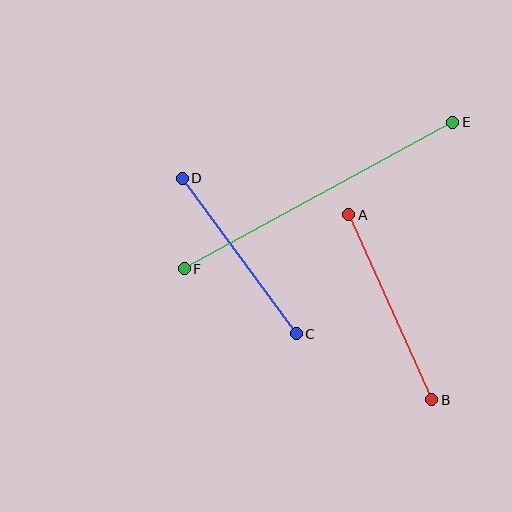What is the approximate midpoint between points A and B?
The midpoint is at approximately (390, 307) pixels.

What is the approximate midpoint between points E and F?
The midpoint is at approximately (318, 196) pixels.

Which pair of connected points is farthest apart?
Points E and F are farthest apart.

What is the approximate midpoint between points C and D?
The midpoint is at approximately (239, 256) pixels.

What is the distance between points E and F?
The distance is approximately 306 pixels.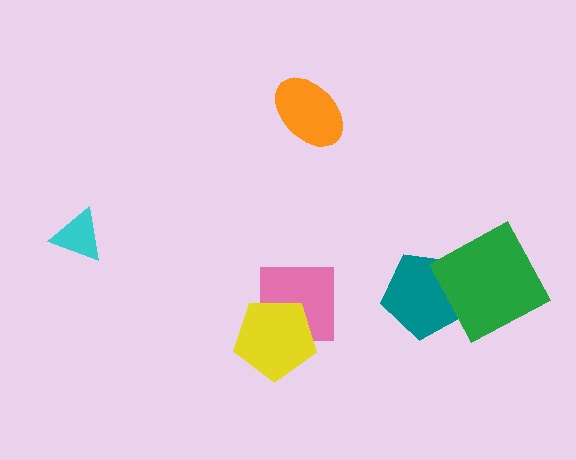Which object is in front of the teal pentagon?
The green square is in front of the teal pentagon.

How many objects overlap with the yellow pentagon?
1 object overlaps with the yellow pentagon.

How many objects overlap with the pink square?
1 object overlaps with the pink square.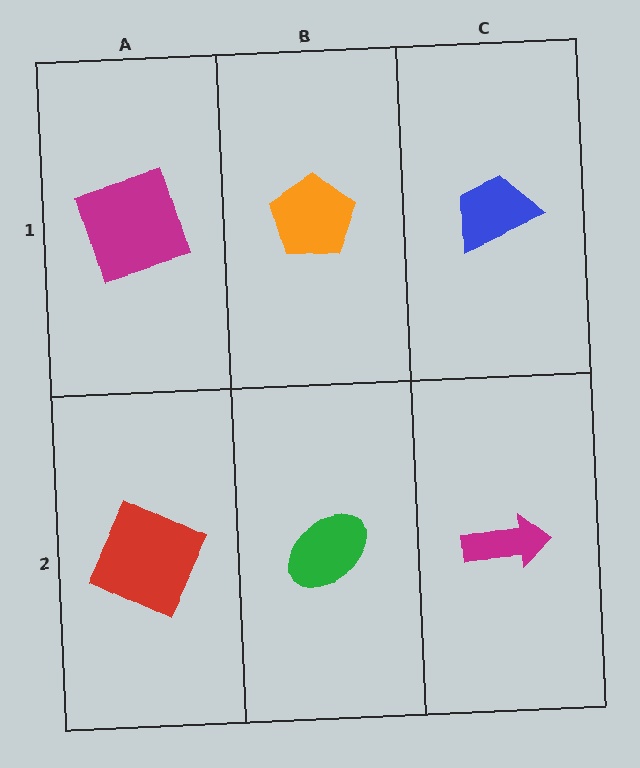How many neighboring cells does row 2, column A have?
2.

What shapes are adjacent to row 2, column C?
A blue trapezoid (row 1, column C), a green ellipse (row 2, column B).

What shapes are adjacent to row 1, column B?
A green ellipse (row 2, column B), a magenta square (row 1, column A), a blue trapezoid (row 1, column C).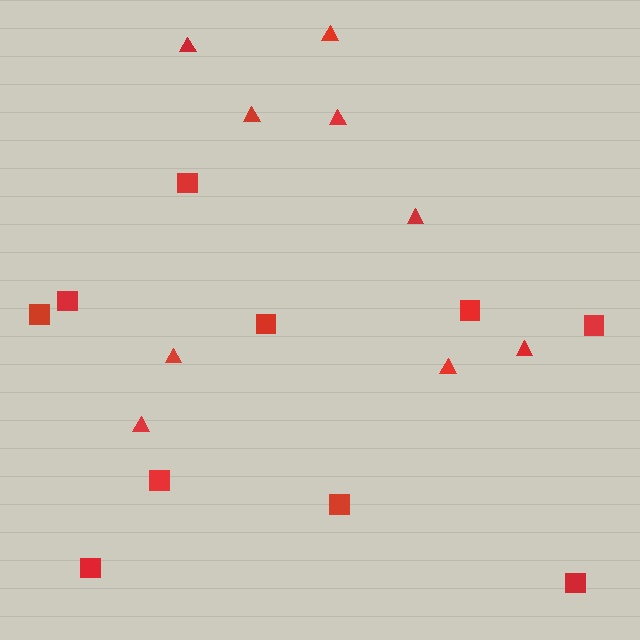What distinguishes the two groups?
There are 2 groups: one group of triangles (9) and one group of squares (10).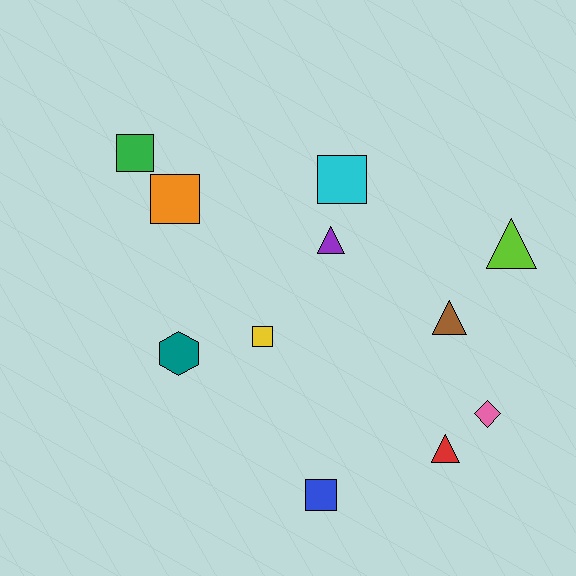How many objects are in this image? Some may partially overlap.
There are 11 objects.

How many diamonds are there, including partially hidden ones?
There is 1 diamond.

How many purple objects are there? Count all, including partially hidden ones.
There is 1 purple object.